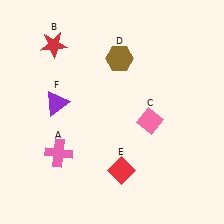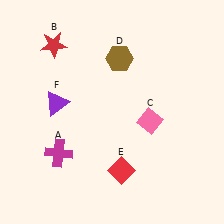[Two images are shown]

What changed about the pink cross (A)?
In Image 1, A is pink. In Image 2, it changed to magenta.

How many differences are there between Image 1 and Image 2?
There is 1 difference between the two images.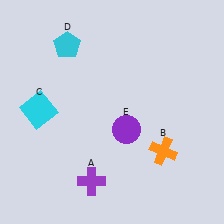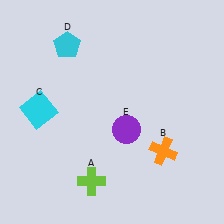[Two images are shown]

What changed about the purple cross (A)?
In Image 1, A is purple. In Image 2, it changed to lime.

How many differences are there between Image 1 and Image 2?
There is 1 difference between the two images.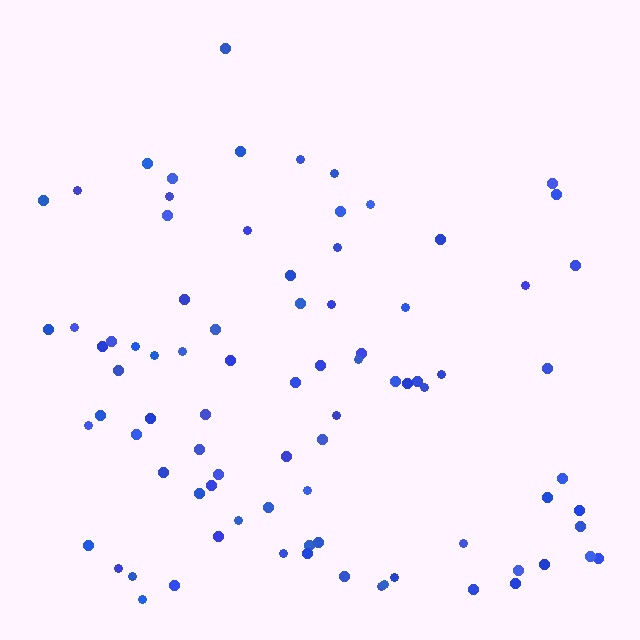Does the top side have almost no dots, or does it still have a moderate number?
Still a moderate number, just noticeably fewer than the bottom.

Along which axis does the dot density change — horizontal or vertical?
Vertical.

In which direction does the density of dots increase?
From top to bottom, with the bottom side densest.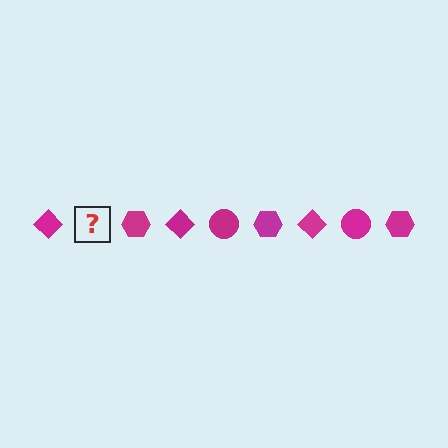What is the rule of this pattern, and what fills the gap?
The rule is that the pattern cycles through diamond, circle, hexagon shapes in magenta. The gap should be filled with a magenta circle.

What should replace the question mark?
The question mark should be replaced with a magenta circle.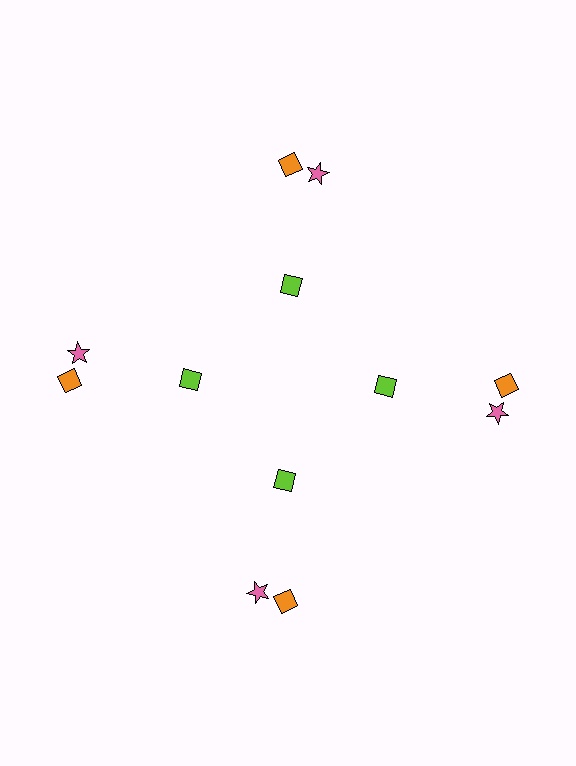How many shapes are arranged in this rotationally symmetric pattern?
There are 12 shapes, arranged in 4 groups of 3.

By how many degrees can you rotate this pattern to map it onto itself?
The pattern maps onto itself every 90 degrees of rotation.